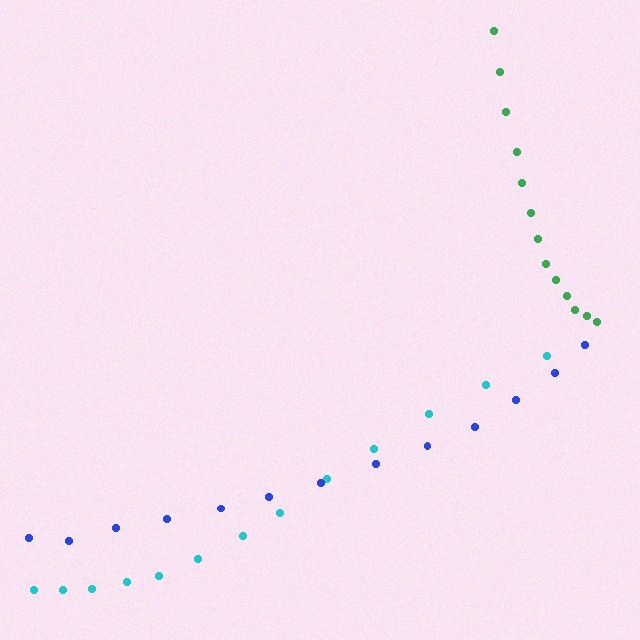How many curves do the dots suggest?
There are 3 distinct paths.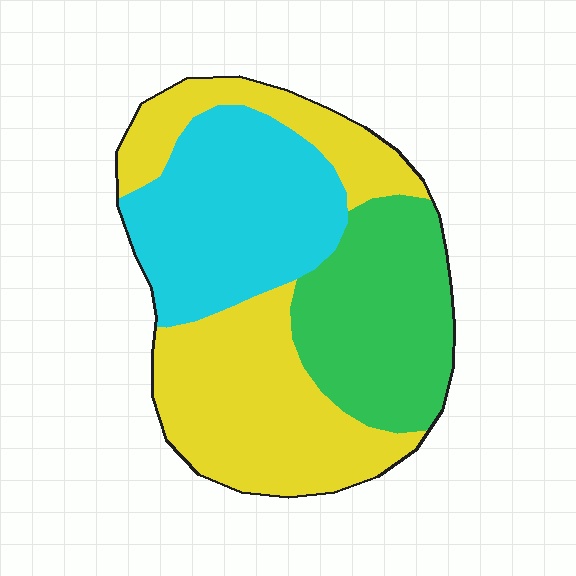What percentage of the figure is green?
Green takes up between a sixth and a third of the figure.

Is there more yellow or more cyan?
Yellow.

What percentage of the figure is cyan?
Cyan takes up about one third (1/3) of the figure.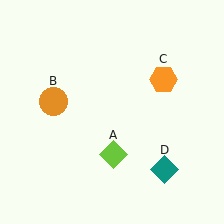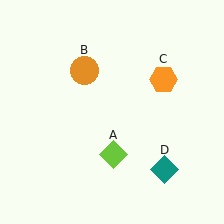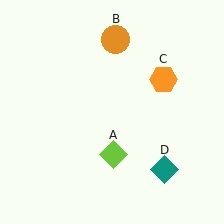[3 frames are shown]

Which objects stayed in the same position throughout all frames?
Lime diamond (object A) and orange hexagon (object C) and teal diamond (object D) remained stationary.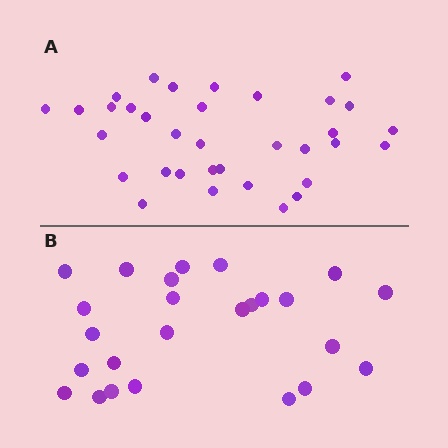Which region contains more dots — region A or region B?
Region A (the top region) has more dots.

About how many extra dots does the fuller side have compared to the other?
Region A has roughly 8 or so more dots than region B.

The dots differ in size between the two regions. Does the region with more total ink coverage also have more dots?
No. Region B has more total ink coverage because its dots are larger, but region A actually contains more individual dots. Total area can be misleading — the number of items is what matters here.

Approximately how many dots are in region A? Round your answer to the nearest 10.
About 30 dots. (The exact count is 34, which rounds to 30.)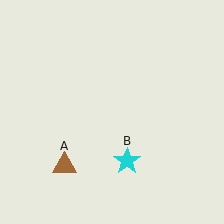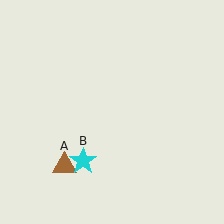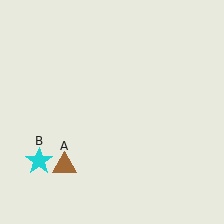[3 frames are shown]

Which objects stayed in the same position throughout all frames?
Brown triangle (object A) remained stationary.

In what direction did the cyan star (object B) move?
The cyan star (object B) moved left.